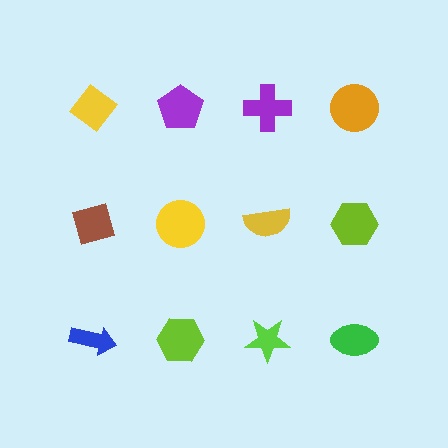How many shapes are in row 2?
4 shapes.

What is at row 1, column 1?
A yellow diamond.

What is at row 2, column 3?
A yellow semicircle.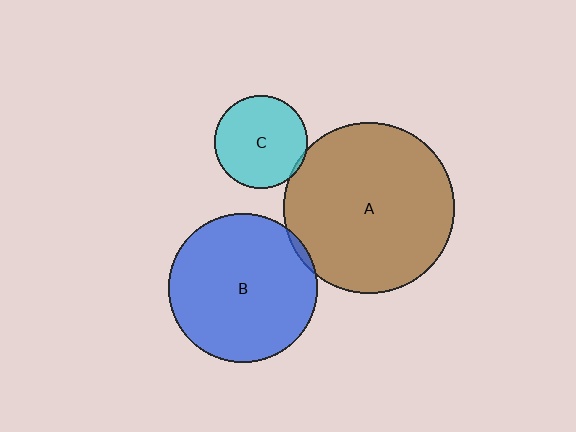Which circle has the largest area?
Circle A (brown).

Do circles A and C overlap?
Yes.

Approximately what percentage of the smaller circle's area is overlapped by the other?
Approximately 5%.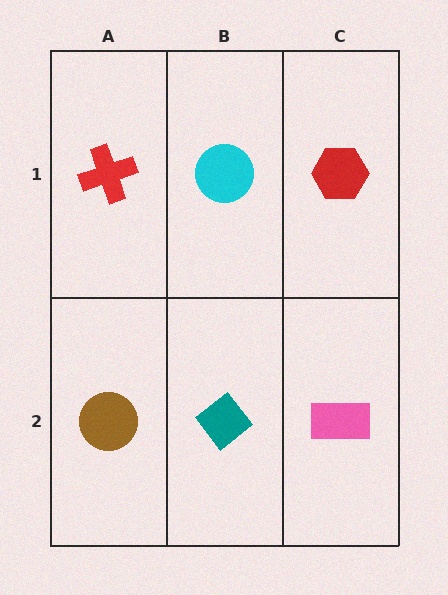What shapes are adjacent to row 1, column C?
A pink rectangle (row 2, column C), a cyan circle (row 1, column B).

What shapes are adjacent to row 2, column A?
A red cross (row 1, column A), a teal diamond (row 2, column B).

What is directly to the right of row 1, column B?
A red hexagon.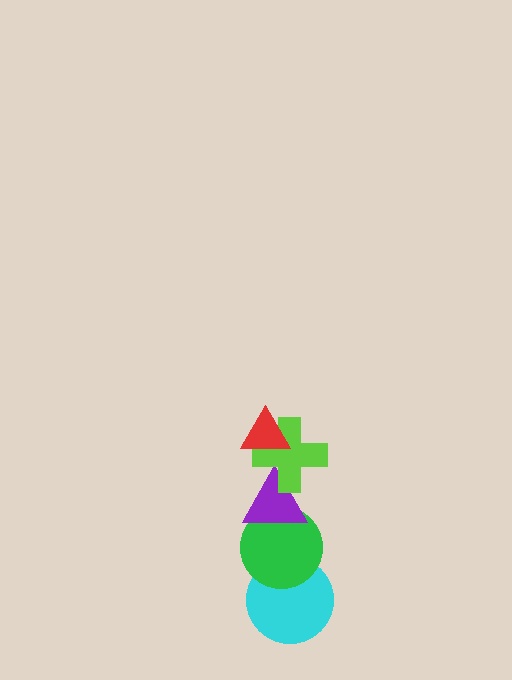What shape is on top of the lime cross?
The red triangle is on top of the lime cross.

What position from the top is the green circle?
The green circle is 4th from the top.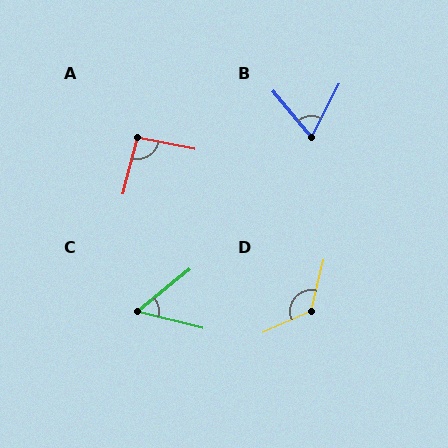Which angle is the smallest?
C, at approximately 53 degrees.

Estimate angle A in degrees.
Approximately 93 degrees.